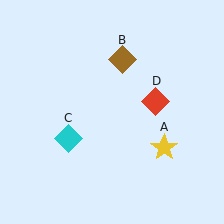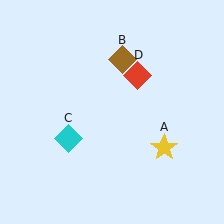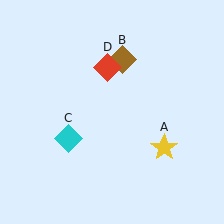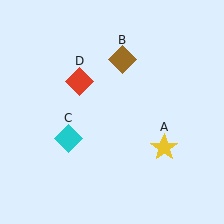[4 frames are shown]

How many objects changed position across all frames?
1 object changed position: red diamond (object D).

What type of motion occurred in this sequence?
The red diamond (object D) rotated counterclockwise around the center of the scene.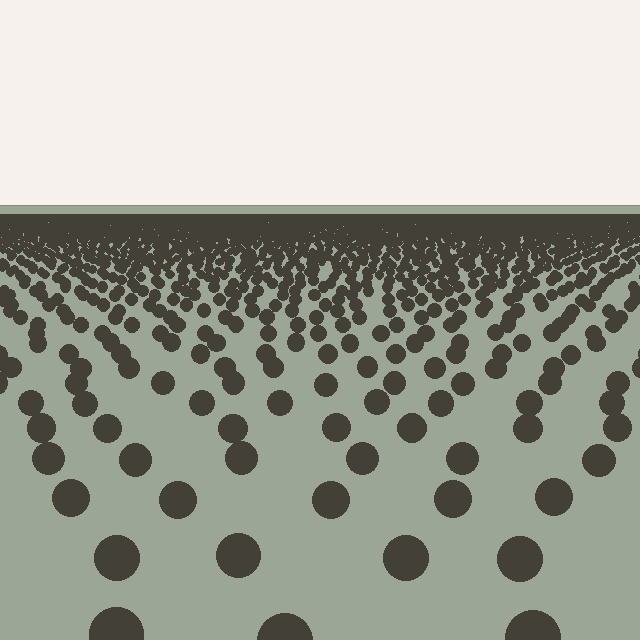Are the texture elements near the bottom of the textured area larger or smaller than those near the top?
Larger. Near the bottom, elements are closer to the viewer and appear at a bigger on-screen size.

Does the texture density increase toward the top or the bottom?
Density increases toward the top.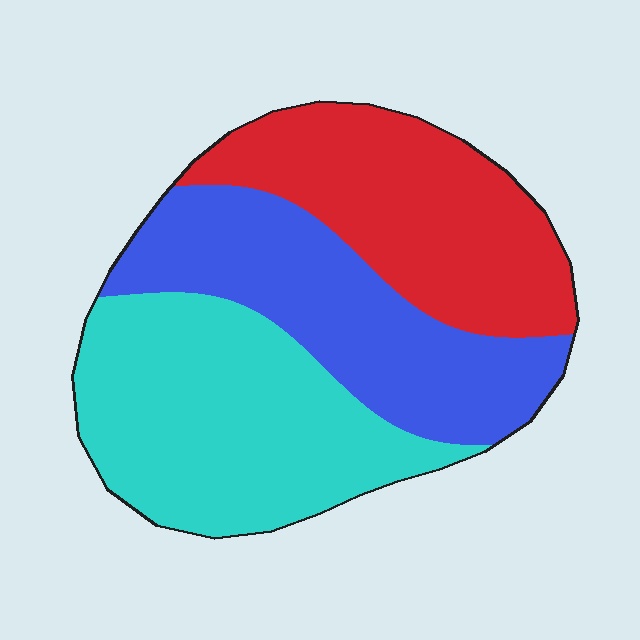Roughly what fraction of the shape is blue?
Blue takes up between a sixth and a third of the shape.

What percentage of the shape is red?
Red takes up between a quarter and a half of the shape.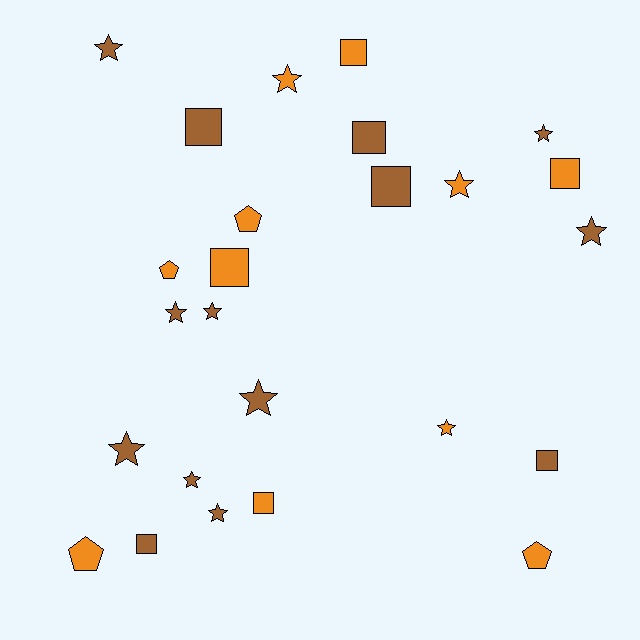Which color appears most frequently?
Brown, with 14 objects.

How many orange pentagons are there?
There are 4 orange pentagons.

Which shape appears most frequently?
Star, with 12 objects.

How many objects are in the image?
There are 25 objects.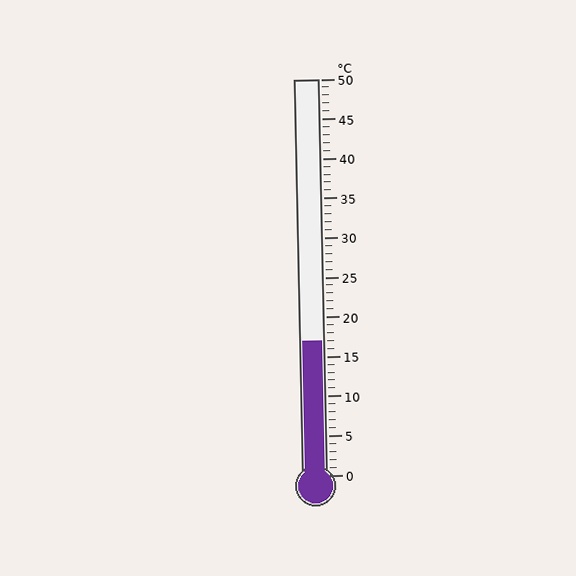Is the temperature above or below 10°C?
The temperature is above 10°C.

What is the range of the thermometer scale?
The thermometer scale ranges from 0°C to 50°C.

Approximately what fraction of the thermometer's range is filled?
The thermometer is filled to approximately 35% of its range.